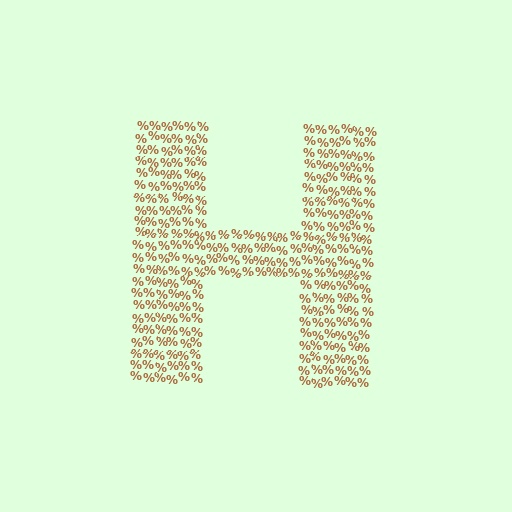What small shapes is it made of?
It is made of small percent signs.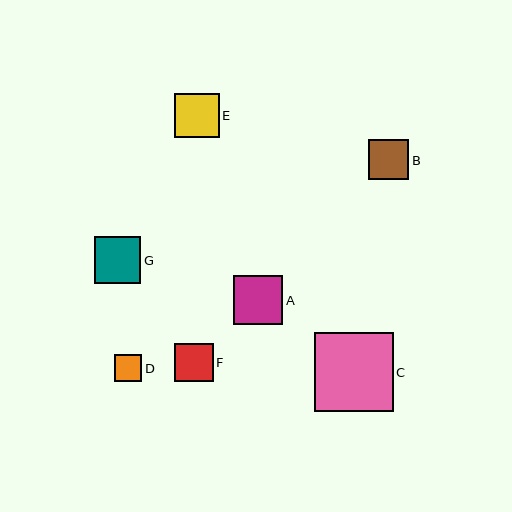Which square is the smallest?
Square D is the smallest with a size of approximately 27 pixels.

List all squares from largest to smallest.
From largest to smallest: C, A, G, E, B, F, D.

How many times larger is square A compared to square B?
Square A is approximately 1.2 times the size of square B.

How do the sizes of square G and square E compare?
Square G and square E are approximately the same size.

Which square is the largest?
Square C is the largest with a size of approximately 78 pixels.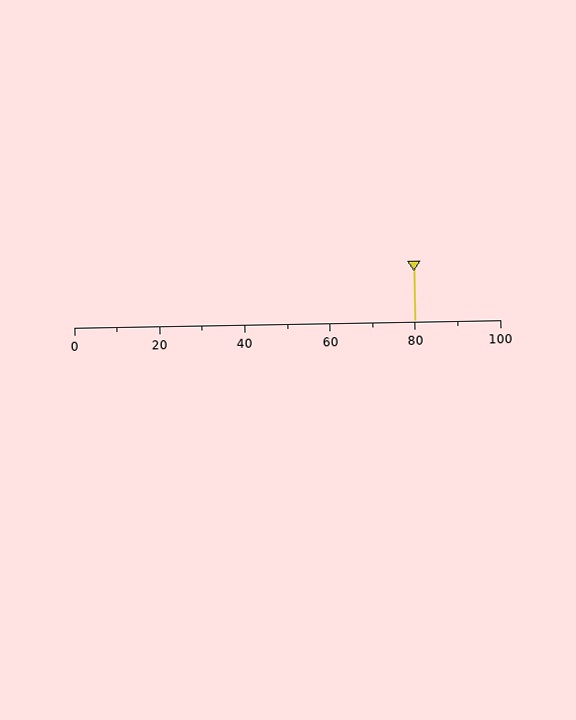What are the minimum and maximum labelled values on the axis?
The axis runs from 0 to 100.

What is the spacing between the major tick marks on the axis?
The major ticks are spaced 20 apart.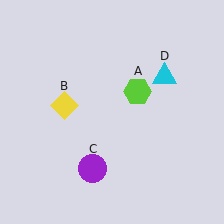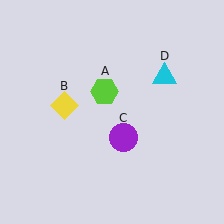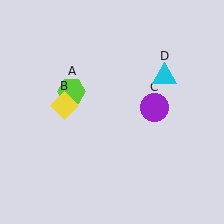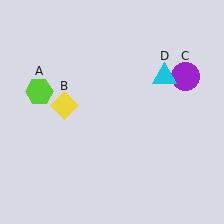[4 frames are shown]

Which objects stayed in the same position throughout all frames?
Yellow diamond (object B) and cyan triangle (object D) remained stationary.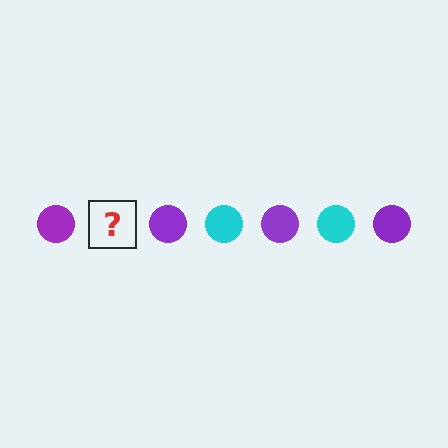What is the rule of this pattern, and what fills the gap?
The rule is that the pattern cycles through purple, cyan circles. The gap should be filled with a cyan circle.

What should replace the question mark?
The question mark should be replaced with a cyan circle.